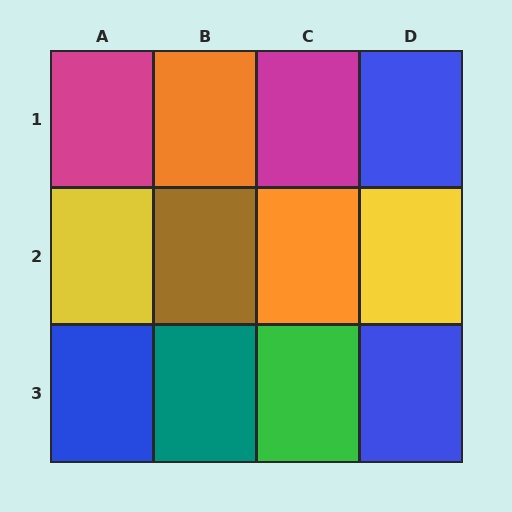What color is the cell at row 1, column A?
Magenta.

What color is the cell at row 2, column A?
Yellow.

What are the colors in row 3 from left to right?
Blue, teal, green, blue.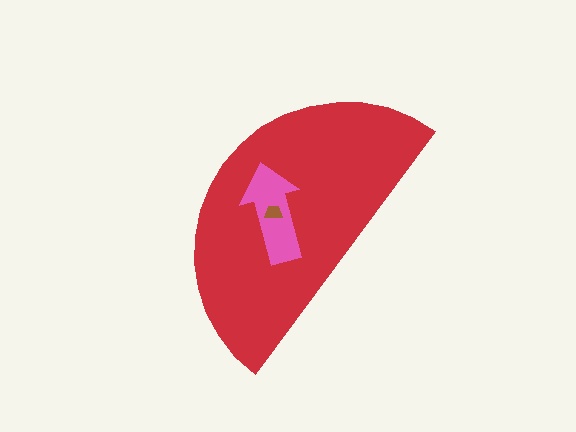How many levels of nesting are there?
3.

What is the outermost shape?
The red semicircle.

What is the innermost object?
The brown trapezoid.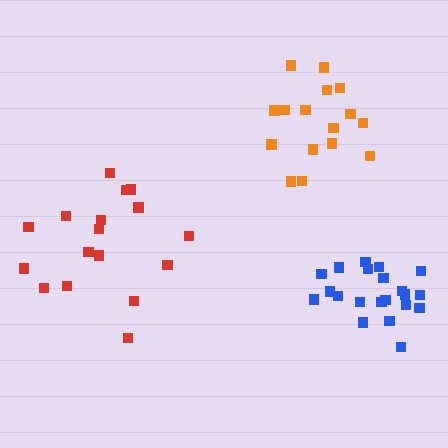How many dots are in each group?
Group 1: 17 dots, Group 2: 16 dots, Group 3: 21 dots (54 total).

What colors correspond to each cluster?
The clusters are colored: red, orange, blue.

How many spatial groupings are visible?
There are 3 spatial groupings.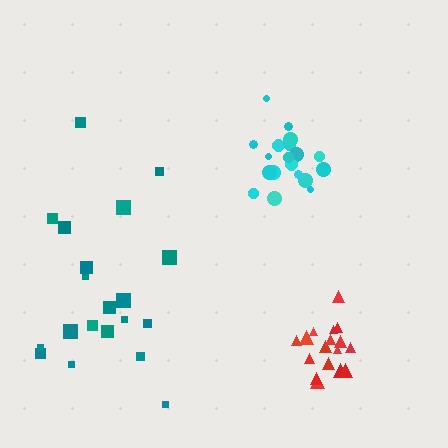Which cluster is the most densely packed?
Red.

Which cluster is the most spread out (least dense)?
Teal.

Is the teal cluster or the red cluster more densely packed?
Red.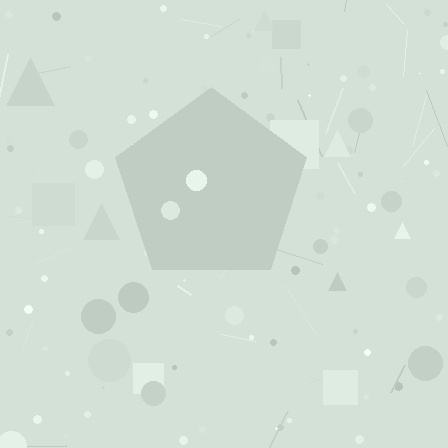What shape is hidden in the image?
A pentagon is hidden in the image.